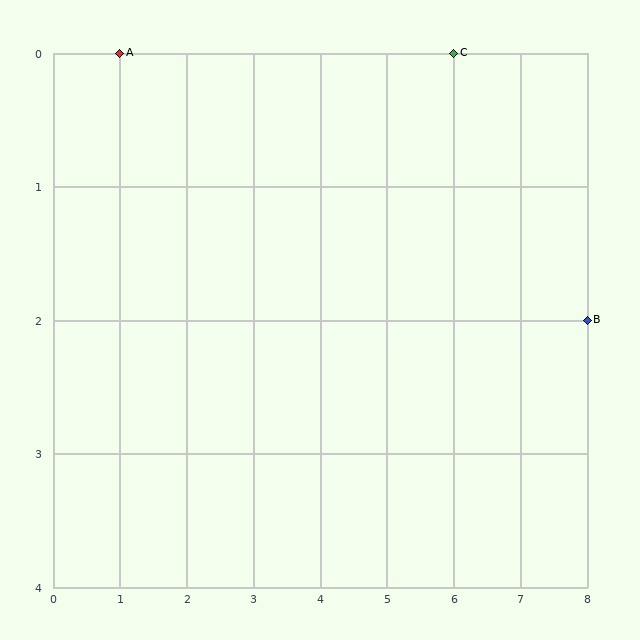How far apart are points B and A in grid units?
Points B and A are 7 columns and 2 rows apart (about 7.3 grid units diagonally).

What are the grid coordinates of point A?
Point A is at grid coordinates (1, 0).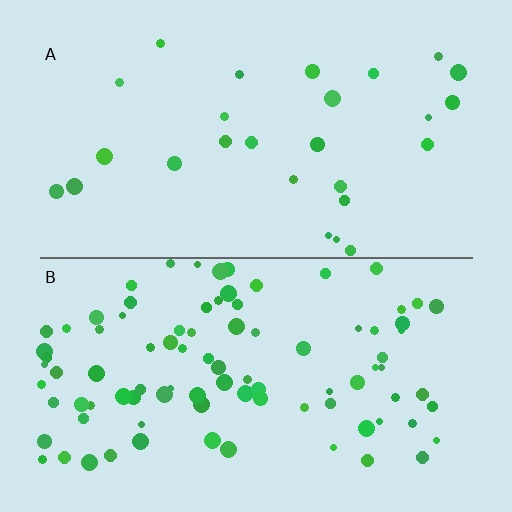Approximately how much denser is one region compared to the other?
Approximately 3.4× — region B over region A.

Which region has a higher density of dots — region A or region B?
B (the bottom).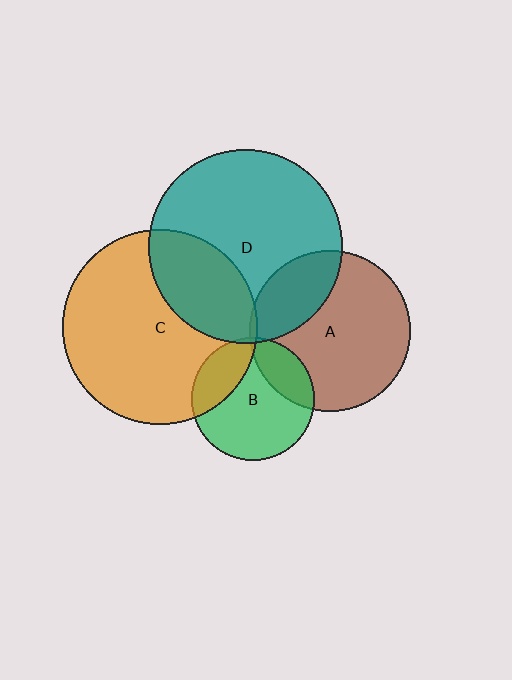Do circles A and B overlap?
Yes.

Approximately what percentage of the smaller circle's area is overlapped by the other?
Approximately 20%.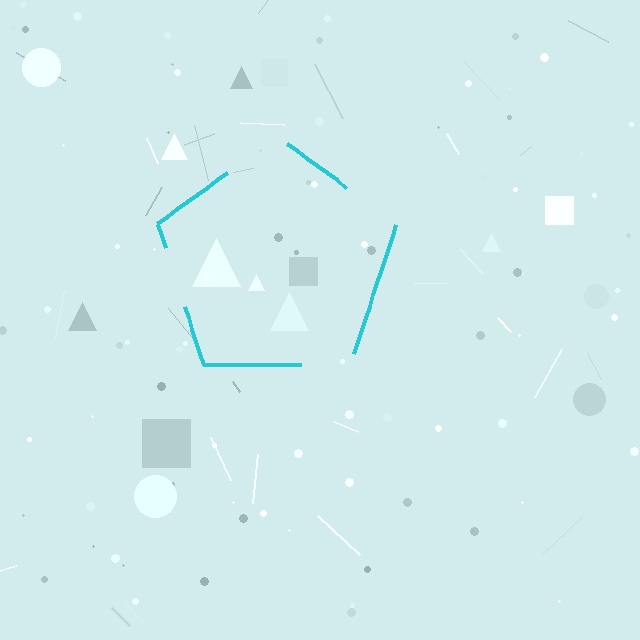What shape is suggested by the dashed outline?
The dashed outline suggests a pentagon.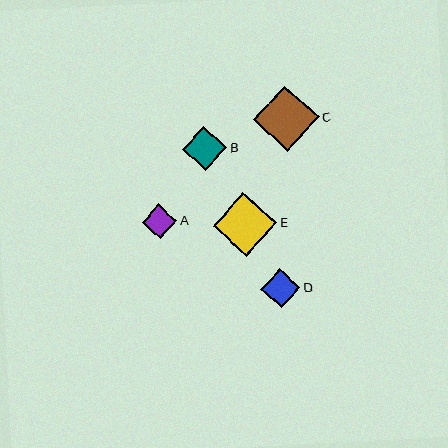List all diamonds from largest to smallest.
From largest to smallest: C, E, B, D, A.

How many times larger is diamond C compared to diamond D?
Diamond C is approximately 1.7 times the size of diamond D.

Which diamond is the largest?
Diamond C is the largest with a size of approximately 65 pixels.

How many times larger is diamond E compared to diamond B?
Diamond E is approximately 1.4 times the size of diamond B.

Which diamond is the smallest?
Diamond A is the smallest with a size of approximately 35 pixels.